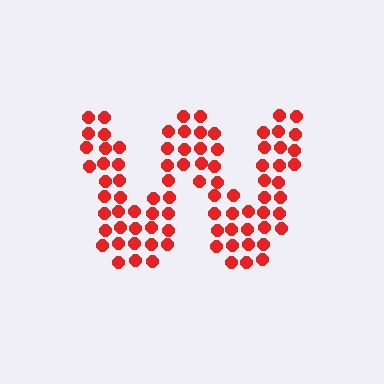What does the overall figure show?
The overall figure shows the letter W.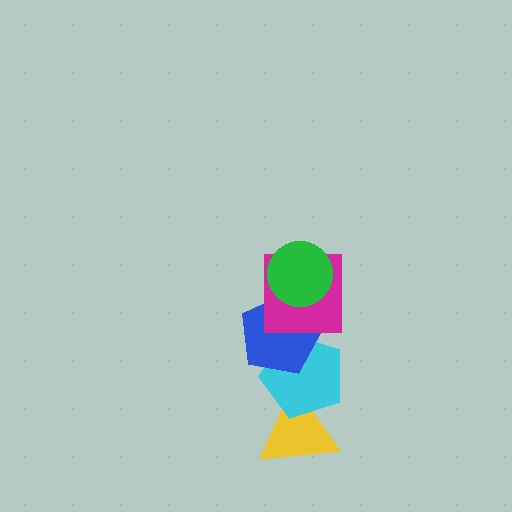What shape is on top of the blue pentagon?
The magenta square is on top of the blue pentagon.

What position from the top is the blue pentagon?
The blue pentagon is 3rd from the top.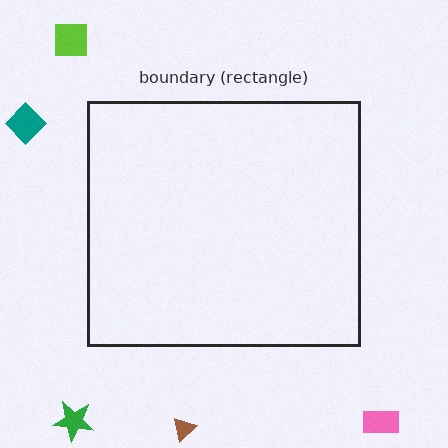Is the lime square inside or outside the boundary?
Outside.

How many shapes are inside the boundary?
0 inside, 5 outside.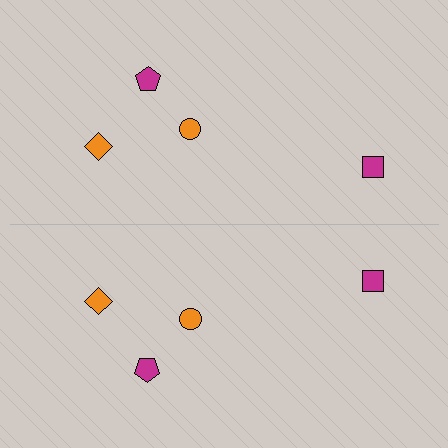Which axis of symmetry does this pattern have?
The pattern has a horizontal axis of symmetry running through the center of the image.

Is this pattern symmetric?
Yes, this pattern has bilateral (reflection) symmetry.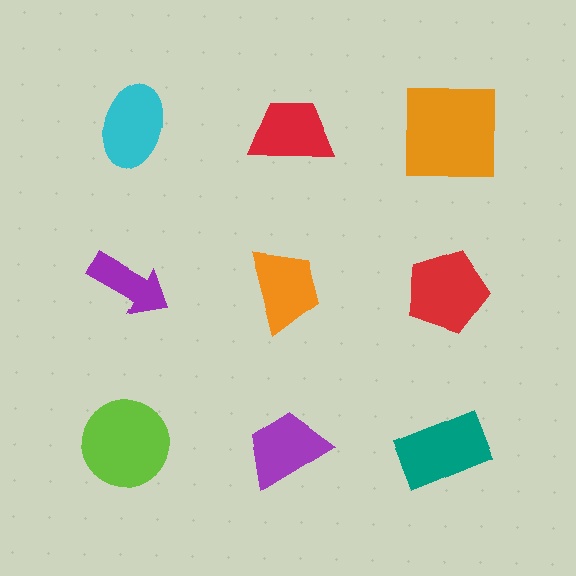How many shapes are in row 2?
3 shapes.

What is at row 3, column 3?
A teal rectangle.